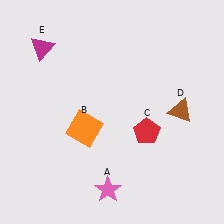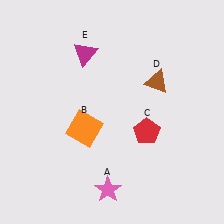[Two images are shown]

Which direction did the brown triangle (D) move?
The brown triangle (D) moved up.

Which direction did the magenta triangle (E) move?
The magenta triangle (E) moved right.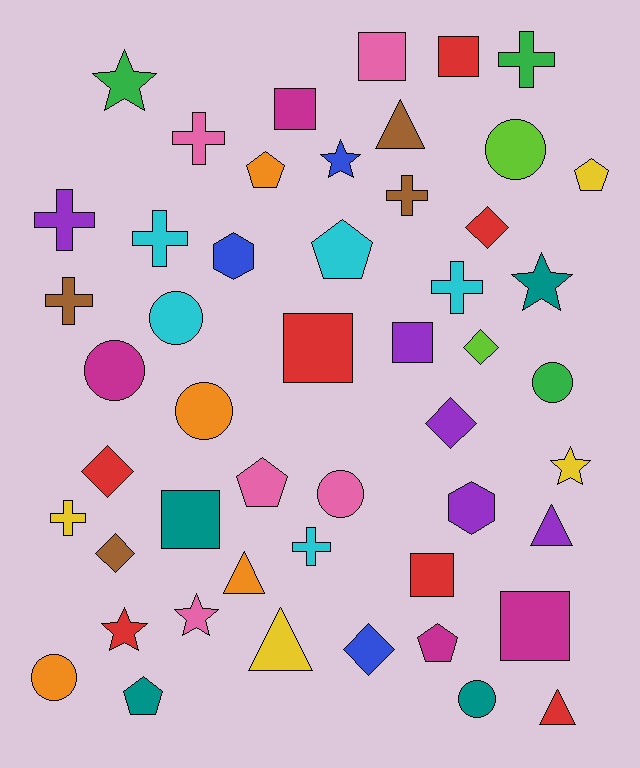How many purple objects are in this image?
There are 5 purple objects.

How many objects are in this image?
There are 50 objects.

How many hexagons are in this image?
There are 2 hexagons.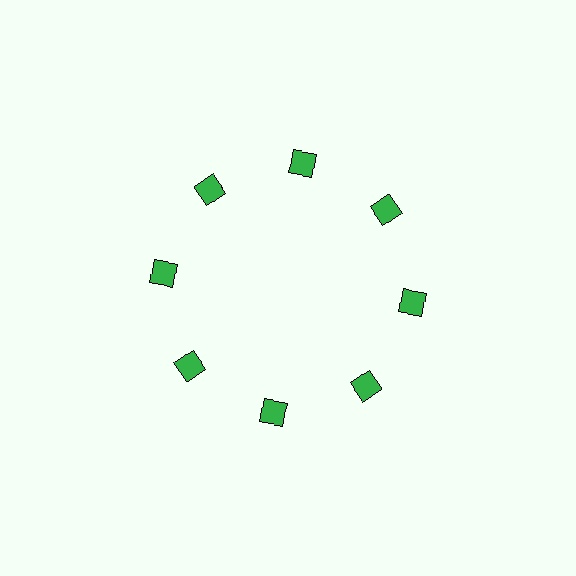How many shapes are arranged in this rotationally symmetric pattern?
There are 8 shapes, arranged in 8 groups of 1.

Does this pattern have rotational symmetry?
Yes, this pattern has 8-fold rotational symmetry. It looks the same after rotating 45 degrees around the center.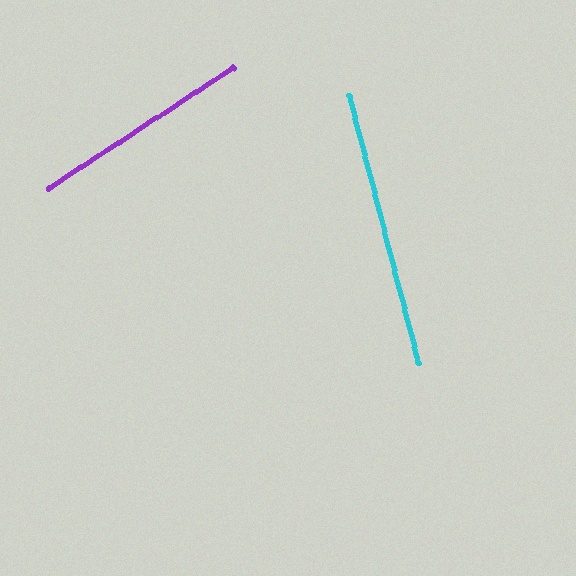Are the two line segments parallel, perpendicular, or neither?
Neither parallel nor perpendicular — they differ by about 71°.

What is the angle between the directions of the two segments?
Approximately 71 degrees.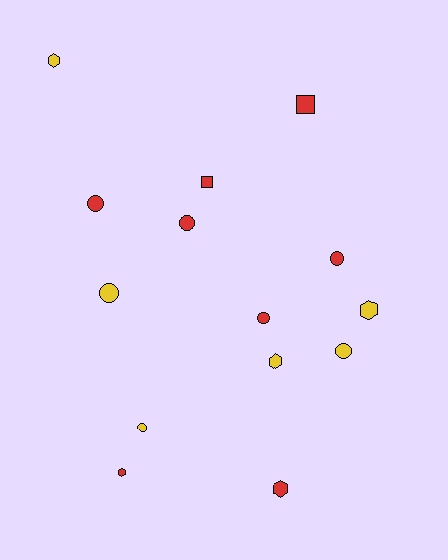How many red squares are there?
There are 2 red squares.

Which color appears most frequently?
Red, with 8 objects.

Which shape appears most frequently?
Circle, with 7 objects.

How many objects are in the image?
There are 14 objects.